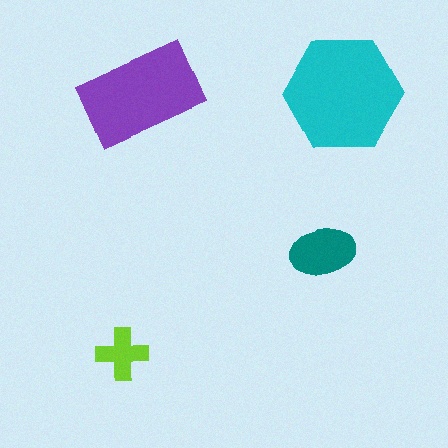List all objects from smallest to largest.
The lime cross, the teal ellipse, the purple rectangle, the cyan hexagon.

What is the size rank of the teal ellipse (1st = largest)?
3rd.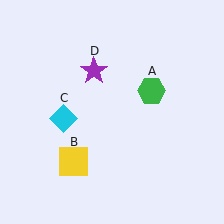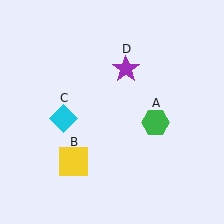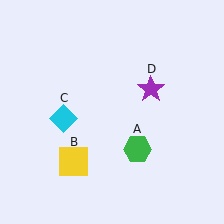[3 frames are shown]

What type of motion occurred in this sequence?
The green hexagon (object A), purple star (object D) rotated clockwise around the center of the scene.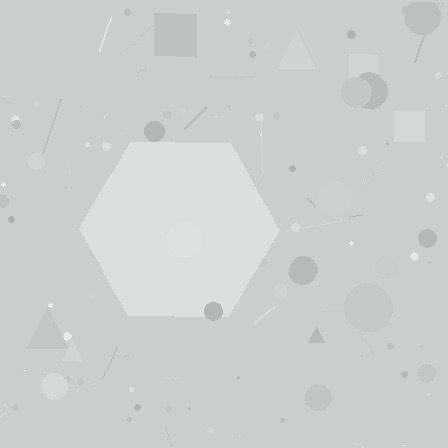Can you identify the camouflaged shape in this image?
The camouflaged shape is a hexagon.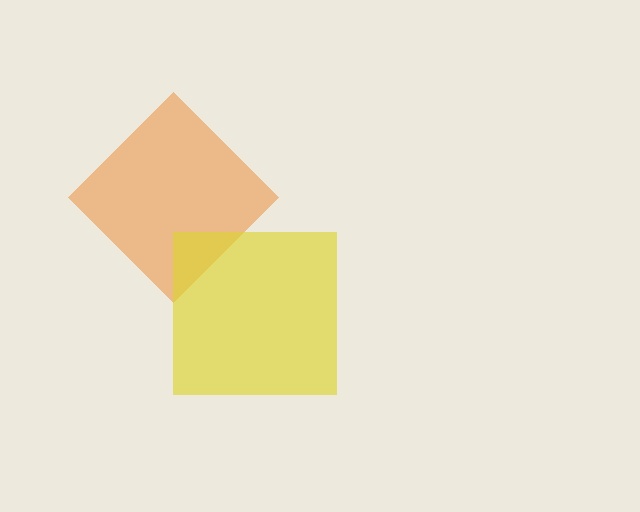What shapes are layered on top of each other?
The layered shapes are: an orange diamond, a yellow square.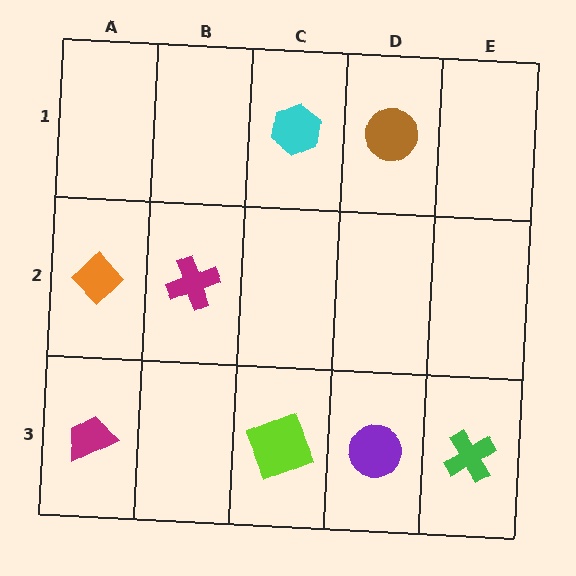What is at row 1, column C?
A cyan hexagon.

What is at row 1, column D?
A brown circle.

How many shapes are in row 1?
2 shapes.